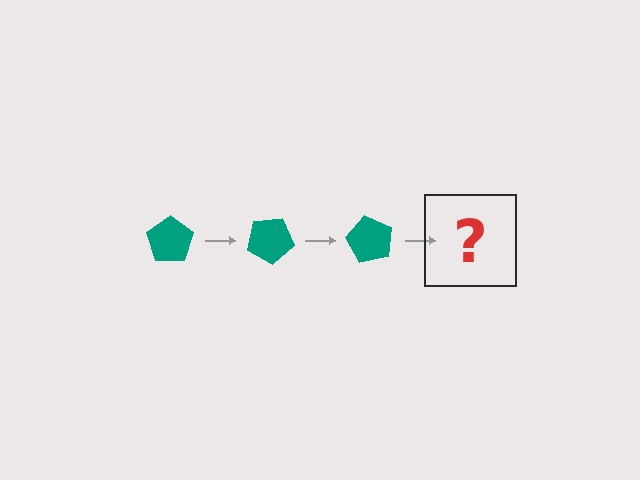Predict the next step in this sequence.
The next step is a teal pentagon rotated 90 degrees.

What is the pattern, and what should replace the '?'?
The pattern is that the pentagon rotates 30 degrees each step. The '?' should be a teal pentagon rotated 90 degrees.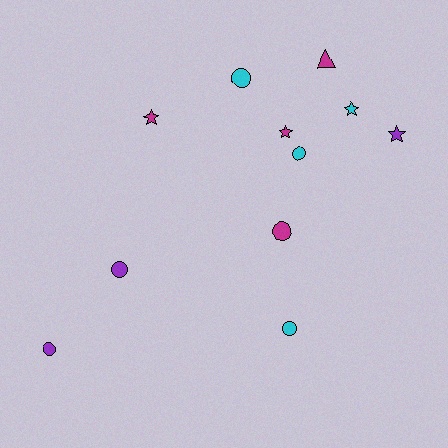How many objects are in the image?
There are 11 objects.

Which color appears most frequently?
Magenta, with 4 objects.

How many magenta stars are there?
There are 2 magenta stars.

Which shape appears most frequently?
Circle, with 6 objects.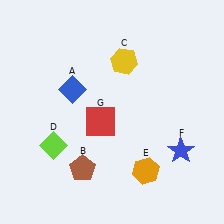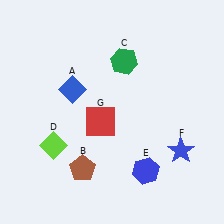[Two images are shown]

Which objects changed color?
C changed from yellow to green. E changed from orange to blue.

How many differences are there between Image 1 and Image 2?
There are 2 differences between the two images.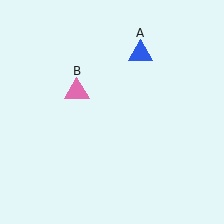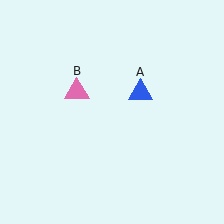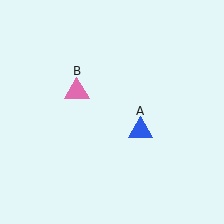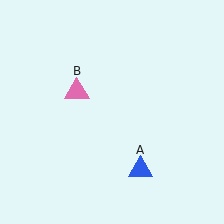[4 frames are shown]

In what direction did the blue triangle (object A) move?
The blue triangle (object A) moved down.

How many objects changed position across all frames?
1 object changed position: blue triangle (object A).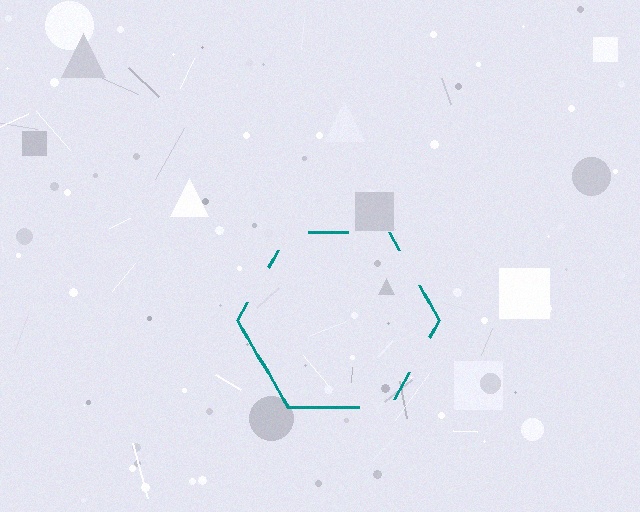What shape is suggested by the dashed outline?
The dashed outline suggests a hexagon.